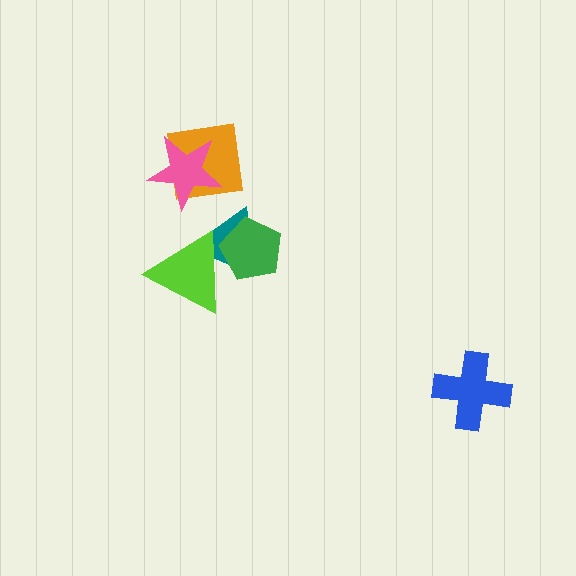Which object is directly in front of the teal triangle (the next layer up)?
The green pentagon is directly in front of the teal triangle.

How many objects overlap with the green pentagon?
2 objects overlap with the green pentagon.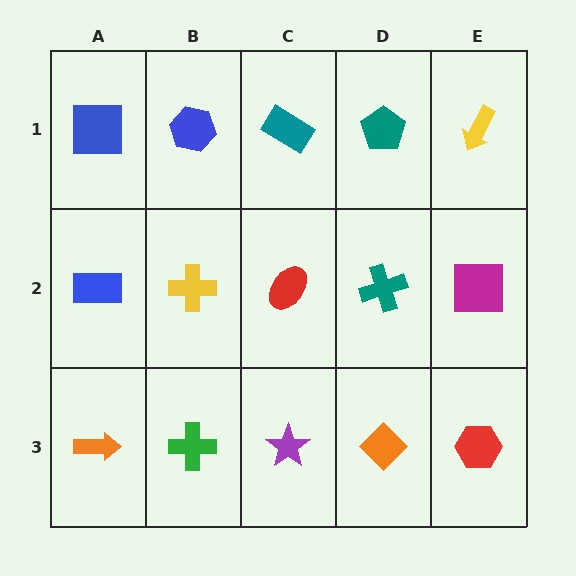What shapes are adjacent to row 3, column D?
A teal cross (row 2, column D), a purple star (row 3, column C), a red hexagon (row 3, column E).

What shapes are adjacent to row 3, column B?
A yellow cross (row 2, column B), an orange arrow (row 3, column A), a purple star (row 3, column C).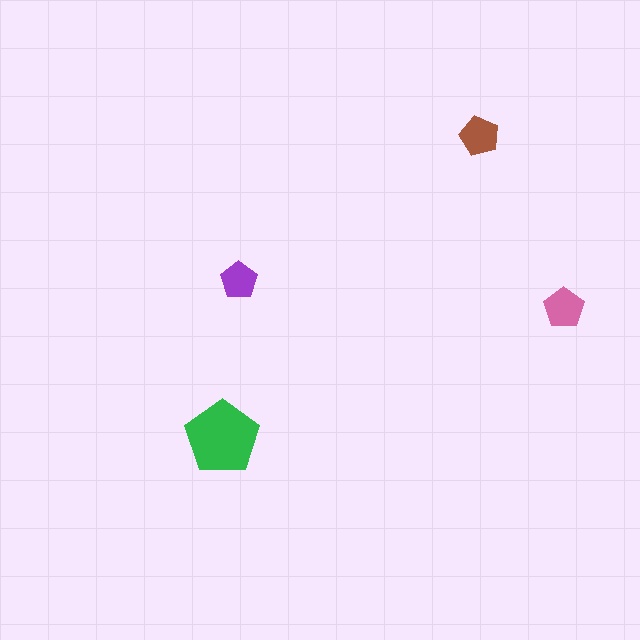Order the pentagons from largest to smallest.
the green one, the pink one, the brown one, the purple one.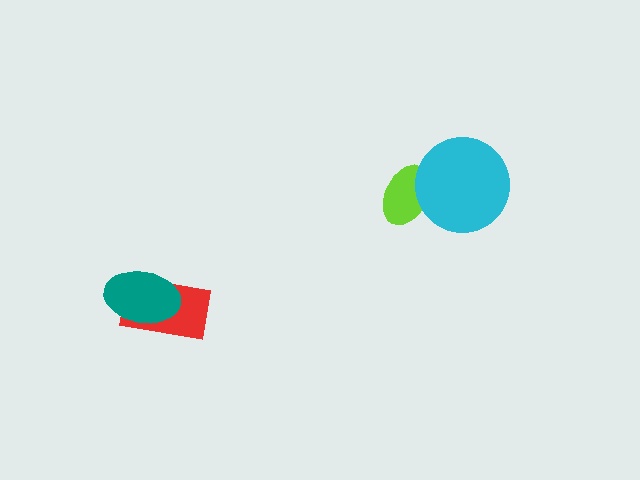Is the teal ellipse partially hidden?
No, no other shape covers it.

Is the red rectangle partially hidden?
Yes, it is partially covered by another shape.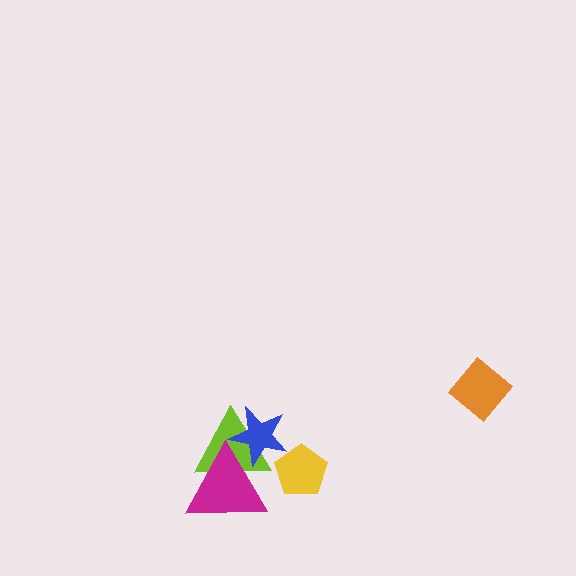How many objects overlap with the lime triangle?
2 objects overlap with the lime triangle.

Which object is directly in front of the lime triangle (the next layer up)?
The blue star is directly in front of the lime triangle.